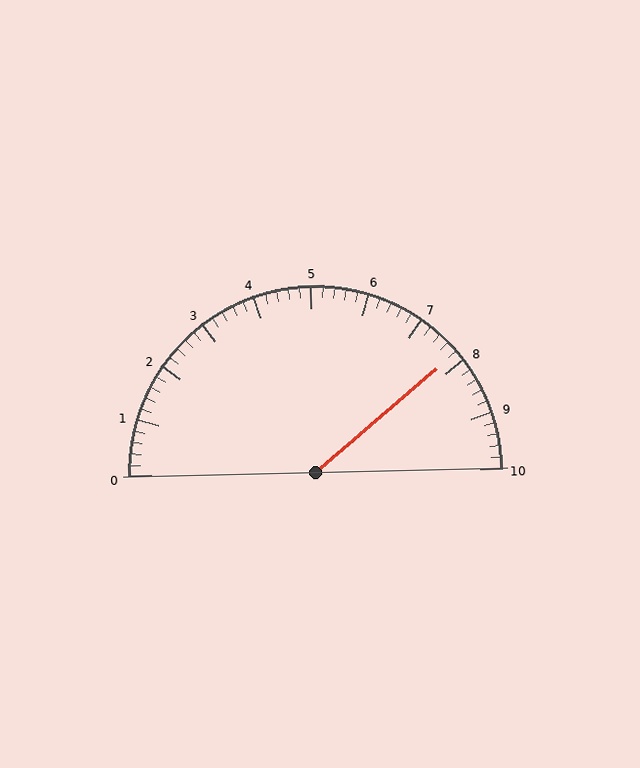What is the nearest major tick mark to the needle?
The nearest major tick mark is 8.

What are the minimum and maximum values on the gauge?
The gauge ranges from 0 to 10.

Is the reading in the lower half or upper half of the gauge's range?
The reading is in the upper half of the range (0 to 10).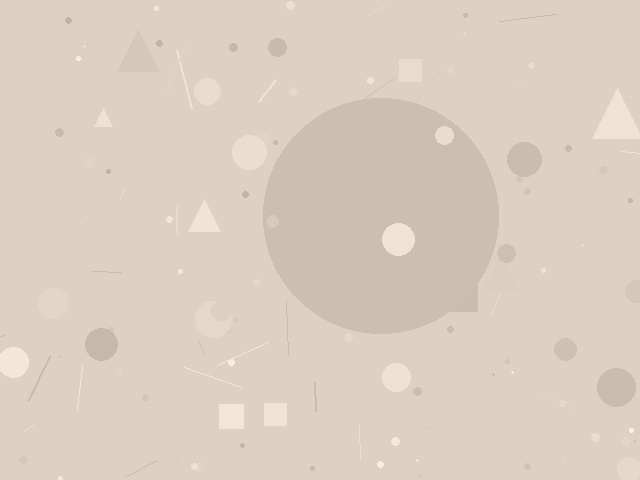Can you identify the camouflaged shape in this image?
The camouflaged shape is a circle.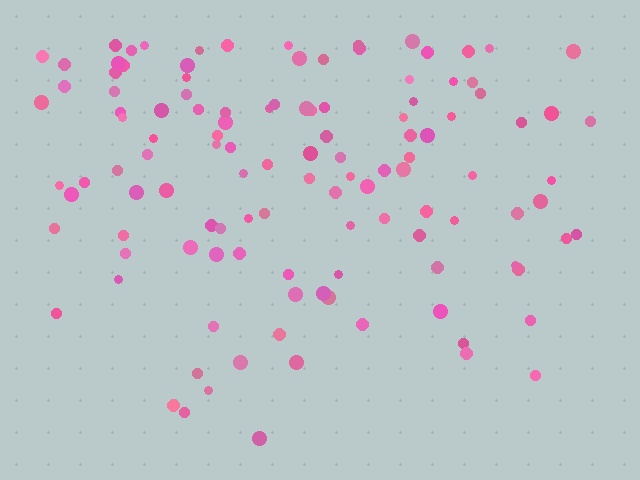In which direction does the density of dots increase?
From bottom to top, with the top side densest.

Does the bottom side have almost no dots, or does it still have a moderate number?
Still a moderate number, just noticeably fewer than the top.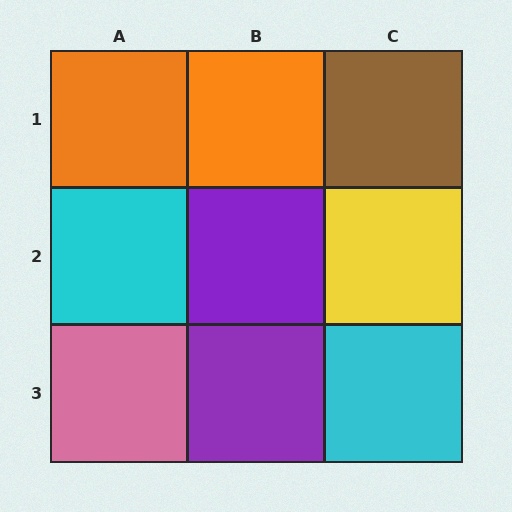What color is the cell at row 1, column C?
Brown.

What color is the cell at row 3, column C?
Cyan.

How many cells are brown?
1 cell is brown.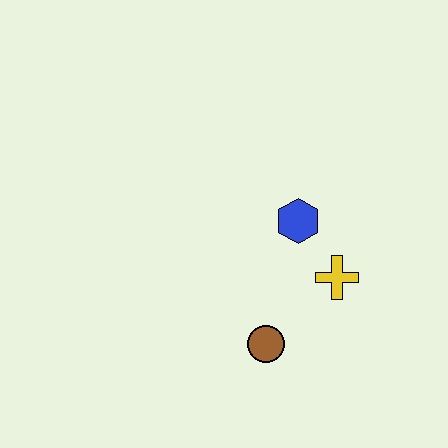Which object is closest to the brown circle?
The yellow cross is closest to the brown circle.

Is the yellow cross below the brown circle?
No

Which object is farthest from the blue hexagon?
The brown circle is farthest from the blue hexagon.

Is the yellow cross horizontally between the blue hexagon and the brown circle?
No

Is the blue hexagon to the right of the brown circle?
Yes